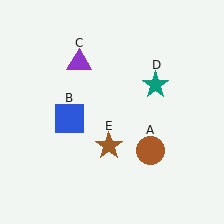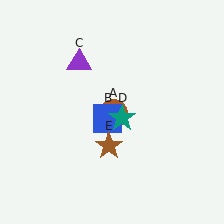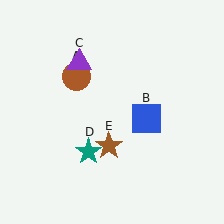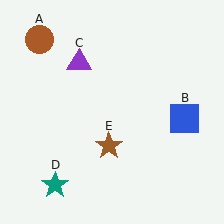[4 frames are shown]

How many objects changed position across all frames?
3 objects changed position: brown circle (object A), blue square (object B), teal star (object D).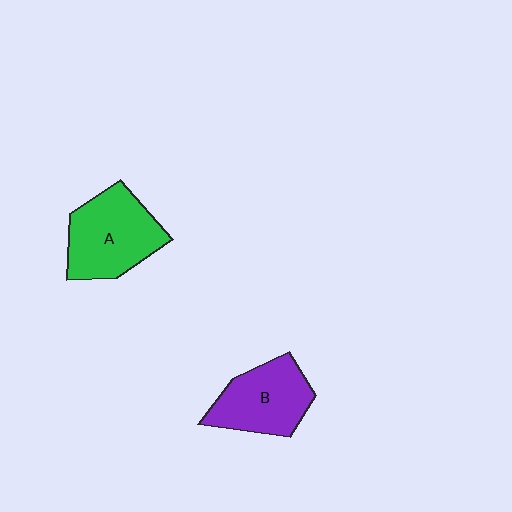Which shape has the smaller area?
Shape B (purple).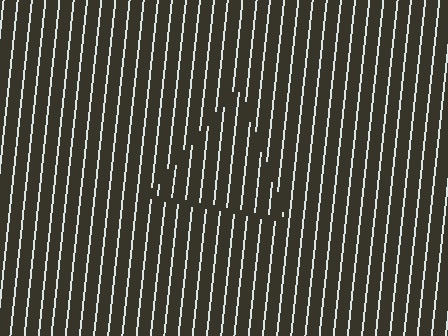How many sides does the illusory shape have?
3 sides — the line-ends trace a triangle.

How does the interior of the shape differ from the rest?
The interior of the shape contains the same grating, shifted by half a period — the contour is defined by the phase discontinuity where line-ends from the inner and outer gratings abut.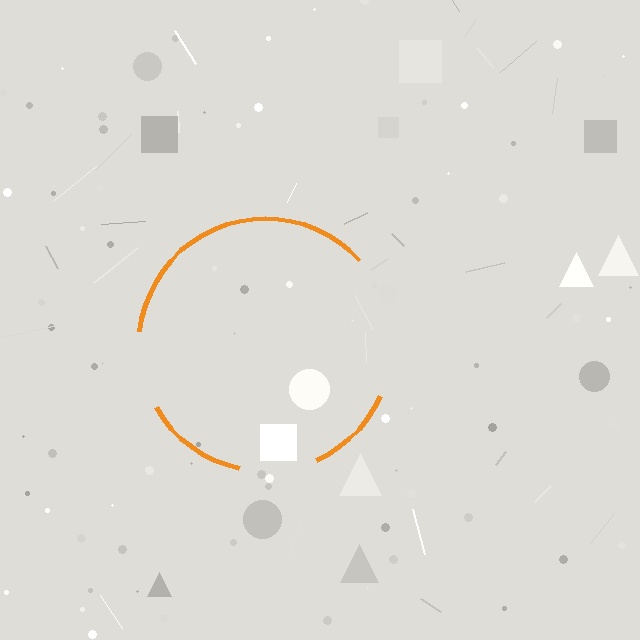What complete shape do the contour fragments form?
The contour fragments form a circle.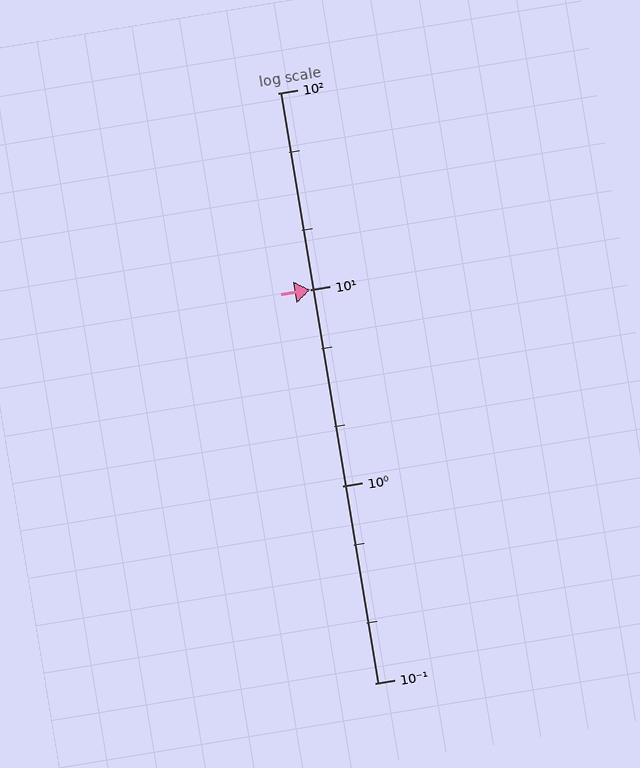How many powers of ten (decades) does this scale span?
The scale spans 3 decades, from 0.1 to 100.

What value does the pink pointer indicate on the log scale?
The pointer indicates approximately 10.